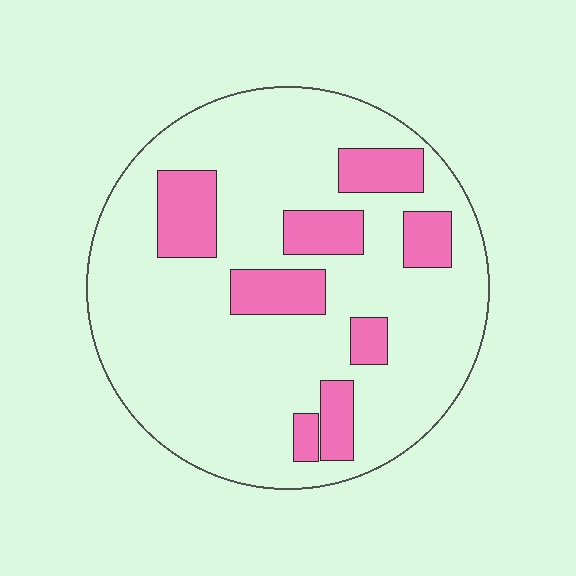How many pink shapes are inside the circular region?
8.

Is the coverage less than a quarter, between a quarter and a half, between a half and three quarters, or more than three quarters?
Less than a quarter.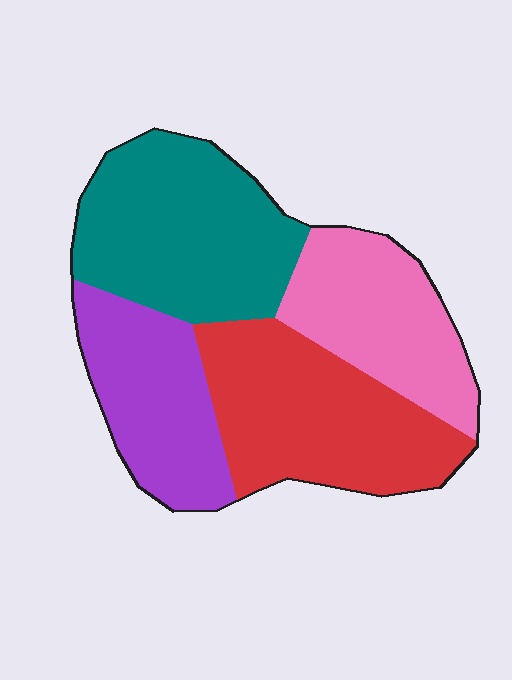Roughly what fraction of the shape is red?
Red covers about 30% of the shape.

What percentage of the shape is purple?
Purple takes up about one fifth (1/5) of the shape.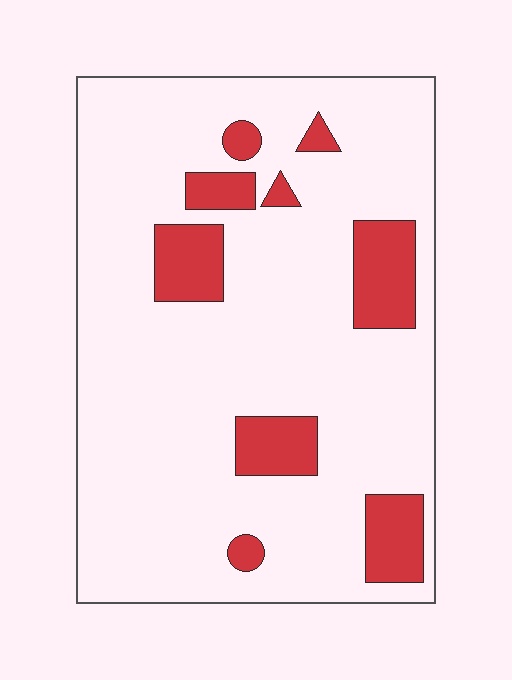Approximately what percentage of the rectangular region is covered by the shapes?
Approximately 15%.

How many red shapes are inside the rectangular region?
9.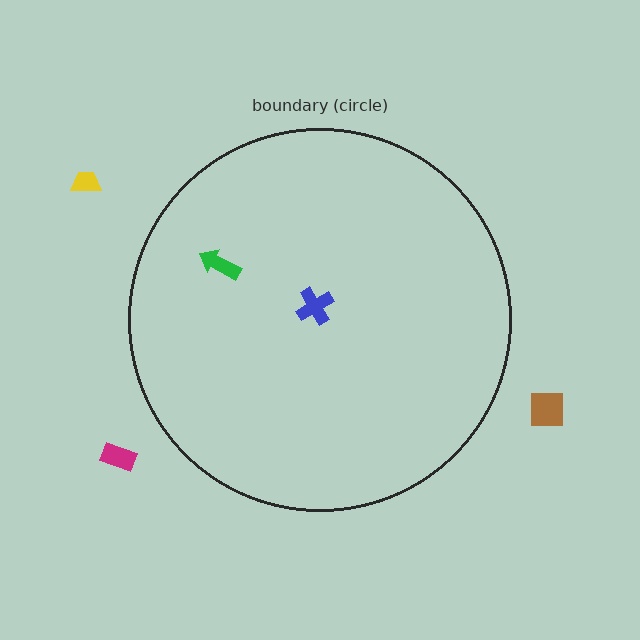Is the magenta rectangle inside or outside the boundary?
Outside.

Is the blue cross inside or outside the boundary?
Inside.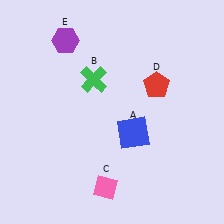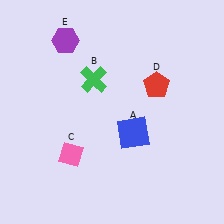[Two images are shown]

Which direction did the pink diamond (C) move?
The pink diamond (C) moved left.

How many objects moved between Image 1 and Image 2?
1 object moved between the two images.